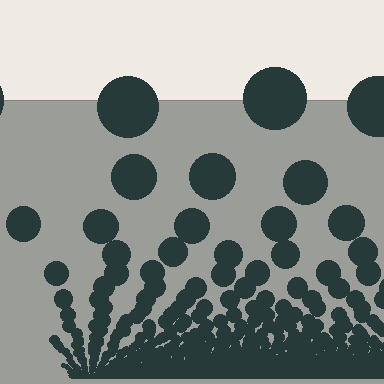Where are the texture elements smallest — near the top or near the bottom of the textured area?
Near the bottom.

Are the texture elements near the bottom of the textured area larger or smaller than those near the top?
Smaller. The gradient is inverted — elements near the bottom are smaller and denser.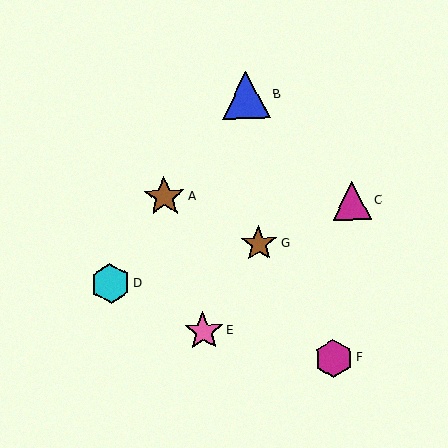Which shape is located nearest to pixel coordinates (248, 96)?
The blue triangle (labeled B) at (246, 95) is nearest to that location.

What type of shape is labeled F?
Shape F is a magenta hexagon.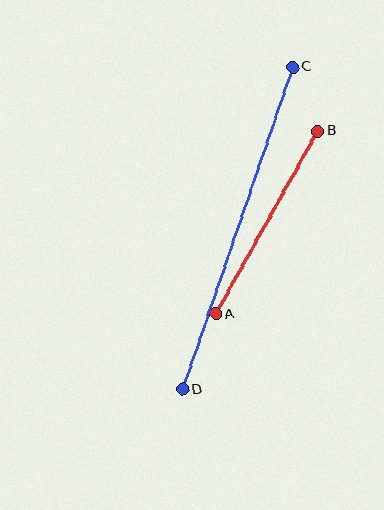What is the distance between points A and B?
The distance is approximately 209 pixels.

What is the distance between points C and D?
The distance is approximately 341 pixels.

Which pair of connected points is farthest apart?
Points C and D are farthest apart.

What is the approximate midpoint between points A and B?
The midpoint is at approximately (267, 222) pixels.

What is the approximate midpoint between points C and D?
The midpoint is at approximately (238, 228) pixels.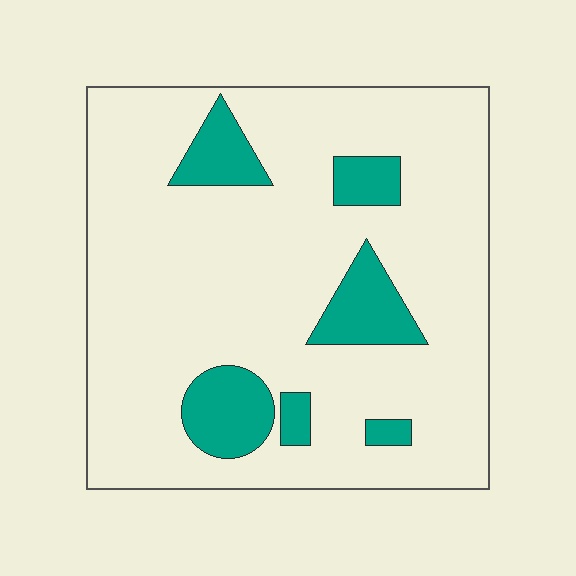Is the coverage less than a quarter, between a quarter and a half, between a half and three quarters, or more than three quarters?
Less than a quarter.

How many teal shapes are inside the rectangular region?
6.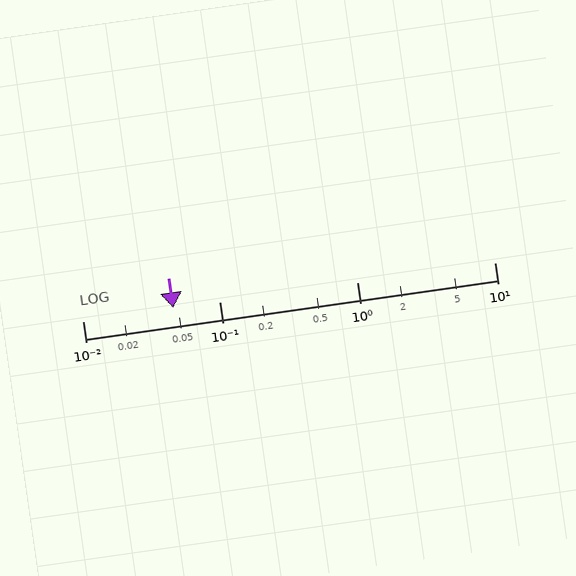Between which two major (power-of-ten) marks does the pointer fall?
The pointer is between 0.01 and 0.1.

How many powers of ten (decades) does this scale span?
The scale spans 3 decades, from 0.01 to 10.